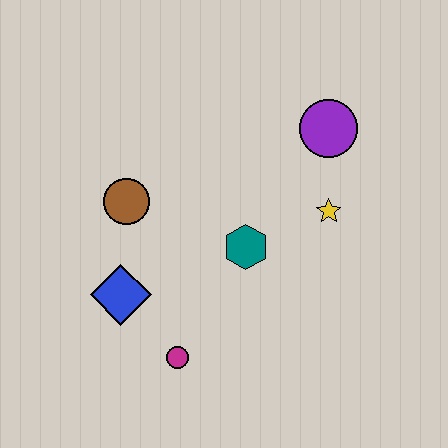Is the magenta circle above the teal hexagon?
No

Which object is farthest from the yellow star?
The blue diamond is farthest from the yellow star.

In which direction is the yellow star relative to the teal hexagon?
The yellow star is to the right of the teal hexagon.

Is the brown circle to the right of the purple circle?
No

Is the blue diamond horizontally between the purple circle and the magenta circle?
No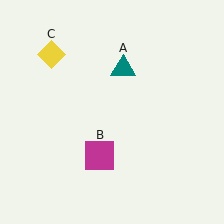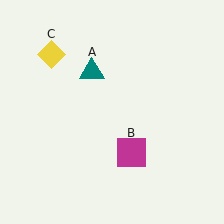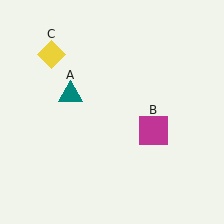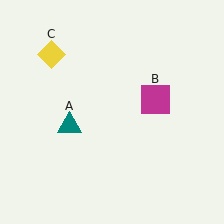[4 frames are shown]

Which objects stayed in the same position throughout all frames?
Yellow diamond (object C) remained stationary.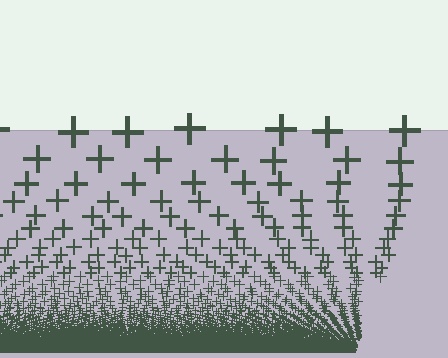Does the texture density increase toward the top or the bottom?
Density increases toward the bottom.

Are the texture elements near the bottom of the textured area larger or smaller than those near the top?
Smaller. The gradient is inverted — elements near the bottom are smaller and denser.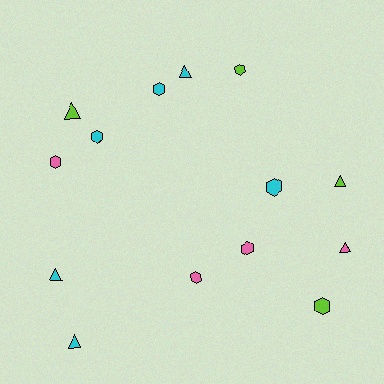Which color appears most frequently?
Cyan, with 6 objects.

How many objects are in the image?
There are 14 objects.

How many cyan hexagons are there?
There are 3 cyan hexagons.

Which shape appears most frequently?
Hexagon, with 8 objects.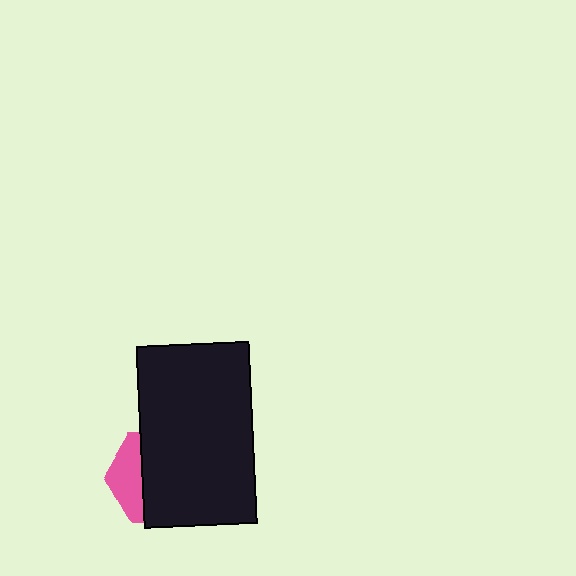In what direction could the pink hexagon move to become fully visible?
The pink hexagon could move left. That would shift it out from behind the black rectangle entirely.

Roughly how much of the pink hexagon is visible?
A small part of it is visible (roughly 32%).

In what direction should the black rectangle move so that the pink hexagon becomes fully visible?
The black rectangle should move right. That is the shortest direction to clear the overlap and leave the pink hexagon fully visible.